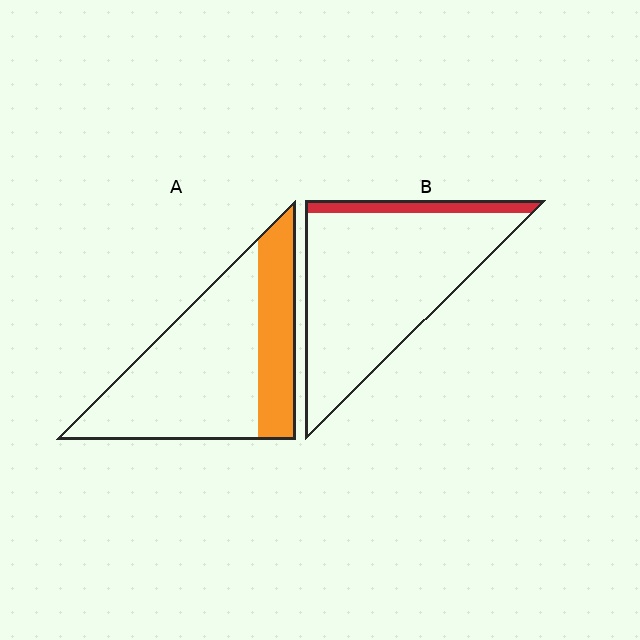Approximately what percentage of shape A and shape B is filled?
A is approximately 30% and B is approximately 10%.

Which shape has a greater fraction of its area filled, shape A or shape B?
Shape A.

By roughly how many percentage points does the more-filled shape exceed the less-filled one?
By roughly 20 percentage points (A over B).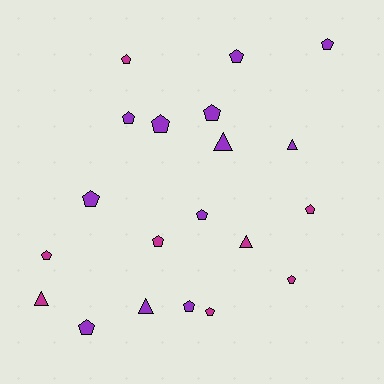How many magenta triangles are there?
There are 2 magenta triangles.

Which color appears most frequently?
Purple, with 12 objects.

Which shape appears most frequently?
Pentagon, with 15 objects.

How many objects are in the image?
There are 20 objects.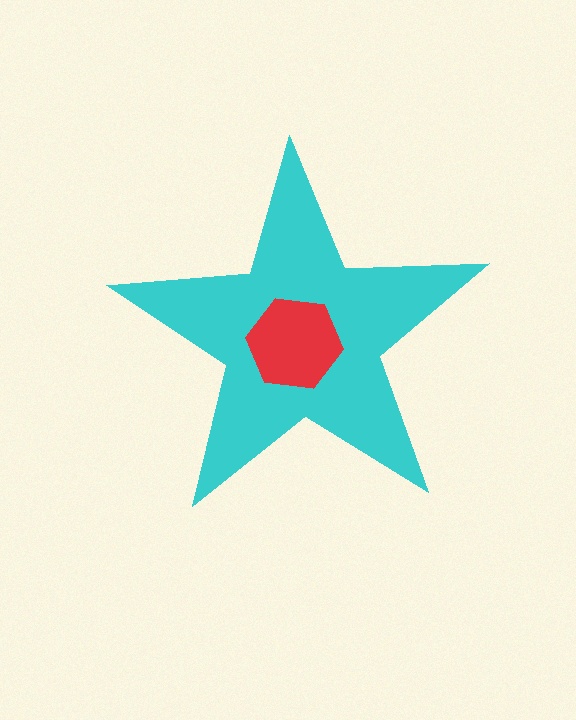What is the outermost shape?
The cyan star.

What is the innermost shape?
The red hexagon.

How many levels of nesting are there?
2.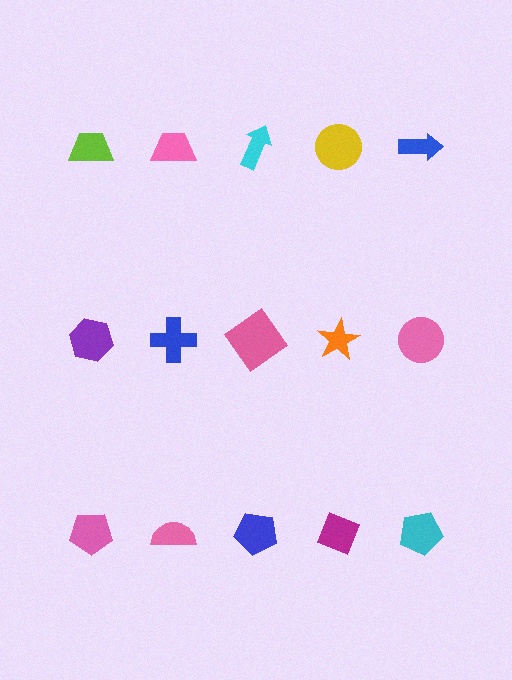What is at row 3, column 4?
A magenta diamond.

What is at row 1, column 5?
A blue arrow.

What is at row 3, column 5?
A cyan pentagon.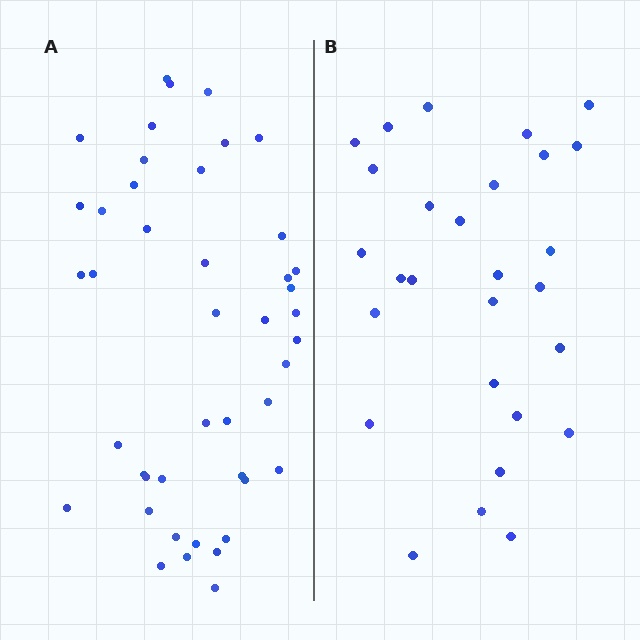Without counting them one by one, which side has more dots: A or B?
Region A (the left region) has more dots.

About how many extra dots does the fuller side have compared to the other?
Region A has approximately 15 more dots than region B.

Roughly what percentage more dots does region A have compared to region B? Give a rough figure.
About 55% more.